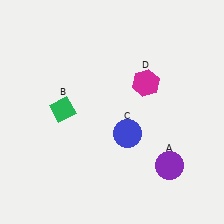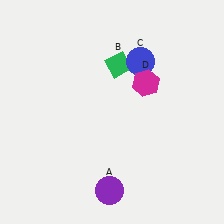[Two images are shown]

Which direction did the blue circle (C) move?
The blue circle (C) moved up.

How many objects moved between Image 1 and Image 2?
3 objects moved between the two images.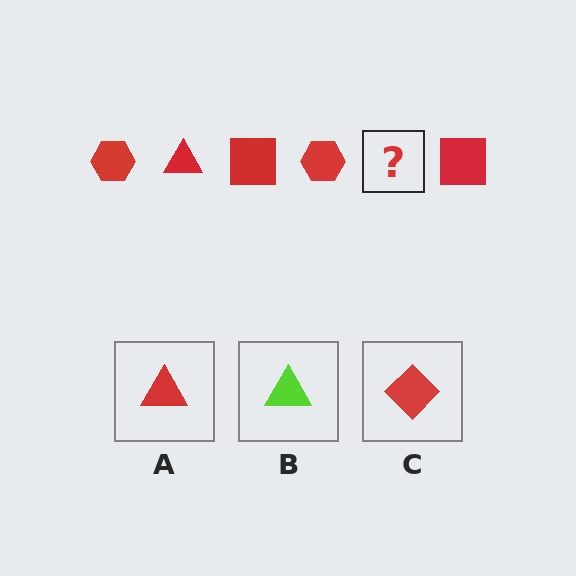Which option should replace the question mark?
Option A.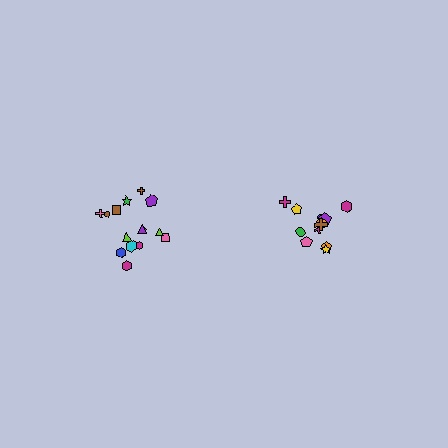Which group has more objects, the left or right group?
The left group.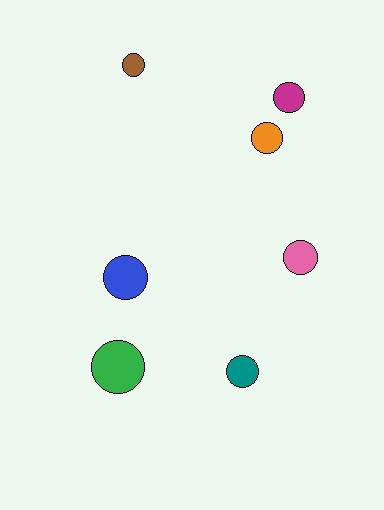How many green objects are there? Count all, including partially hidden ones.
There is 1 green object.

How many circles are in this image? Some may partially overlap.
There are 7 circles.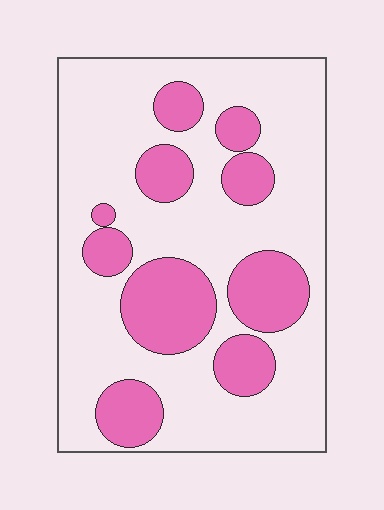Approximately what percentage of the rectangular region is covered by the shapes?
Approximately 30%.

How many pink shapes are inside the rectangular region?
10.